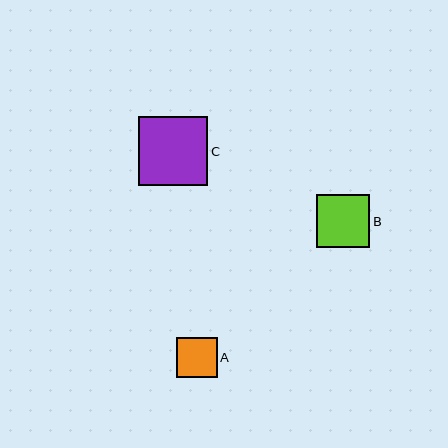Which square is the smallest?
Square A is the smallest with a size of approximately 40 pixels.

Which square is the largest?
Square C is the largest with a size of approximately 69 pixels.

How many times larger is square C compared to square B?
Square C is approximately 1.3 times the size of square B.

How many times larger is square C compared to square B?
Square C is approximately 1.3 times the size of square B.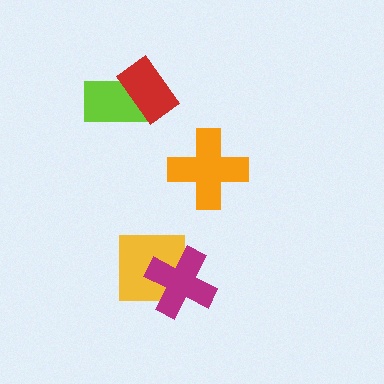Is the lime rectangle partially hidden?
Yes, it is partially covered by another shape.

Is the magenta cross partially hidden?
No, no other shape covers it.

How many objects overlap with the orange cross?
0 objects overlap with the orange cross.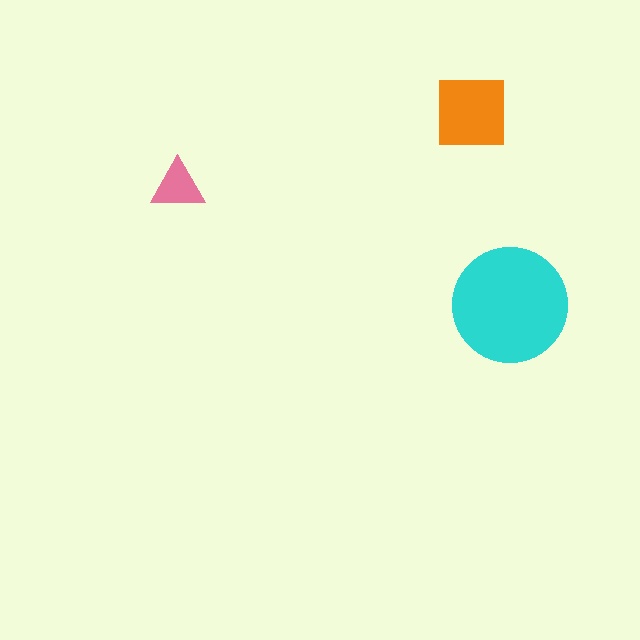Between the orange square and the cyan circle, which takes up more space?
The cyan circle.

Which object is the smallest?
The pink triangle.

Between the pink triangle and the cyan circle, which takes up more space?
The cyan circle.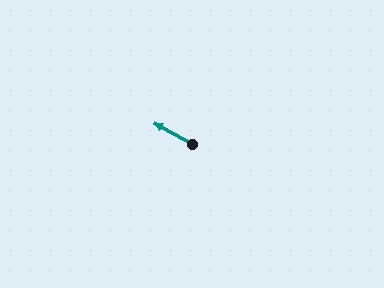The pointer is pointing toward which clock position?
Roughly 10 o'clock.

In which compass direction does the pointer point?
Northwest.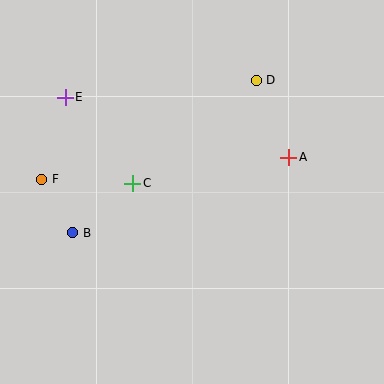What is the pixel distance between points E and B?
The distance between E and B is 136 pixels.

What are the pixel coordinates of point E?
Point E is at (65, 97).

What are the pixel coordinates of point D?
Point D is at (256, 80).